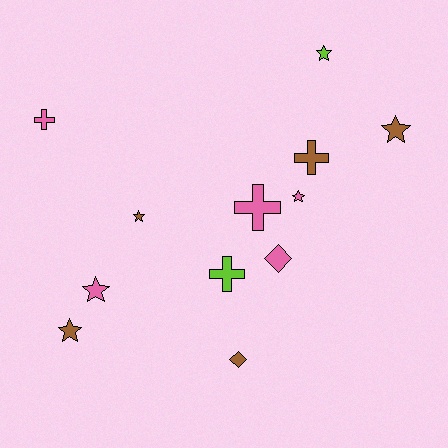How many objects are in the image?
There are 12 objects.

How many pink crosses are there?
There are 2 pink crosses.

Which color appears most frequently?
Pink, with 5 objects.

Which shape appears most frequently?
Star, with 6 objects.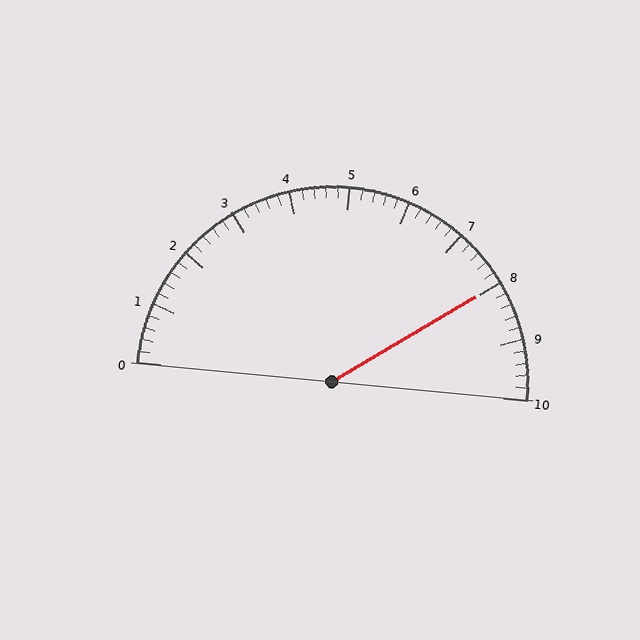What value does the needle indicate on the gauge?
The needle indicates approximately 8.0.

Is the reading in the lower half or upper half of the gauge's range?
The reading is in the upper half of the range (0 to 10).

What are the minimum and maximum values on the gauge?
The gauge ranges from 0 to 10.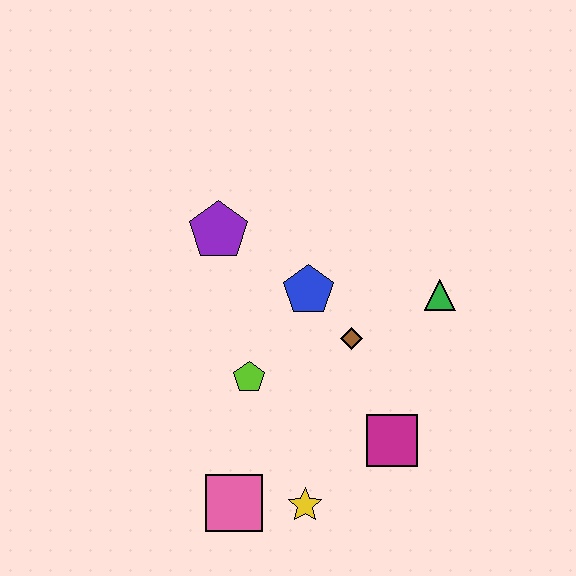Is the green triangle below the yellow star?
No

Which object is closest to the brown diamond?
The blue pentagon is closest to the brown diamond.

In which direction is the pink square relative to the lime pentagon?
The pink square is below the lime pentagon.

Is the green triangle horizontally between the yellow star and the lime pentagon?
No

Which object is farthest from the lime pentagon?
The green triangle is farthest from the lime pentagon.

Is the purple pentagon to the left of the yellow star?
Yes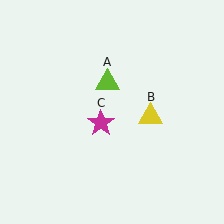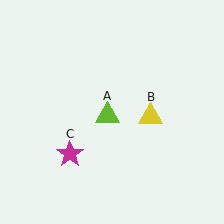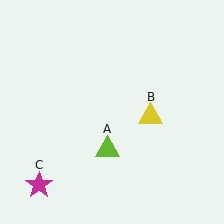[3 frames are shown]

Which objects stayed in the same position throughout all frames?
Yellow triangle (object B) remained stationary.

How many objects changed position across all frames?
2 objects changed position: lime triangle (object A), magenta star (object C).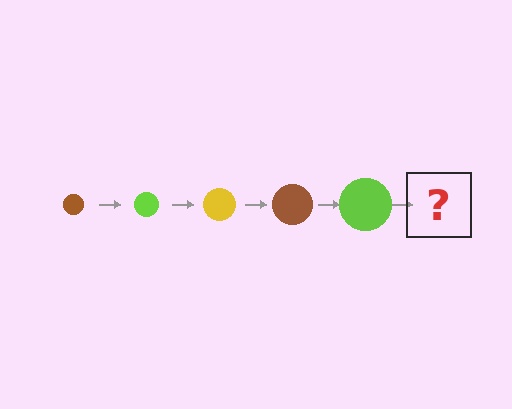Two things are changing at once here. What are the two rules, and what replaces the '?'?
The two rules are that the circle grows larger each step and the color cycles through brown, lime, and yellow. The '?' should be a yellow circle, larger than the previous one.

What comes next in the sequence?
The next element should be a yellow circle, larger than the previous one.